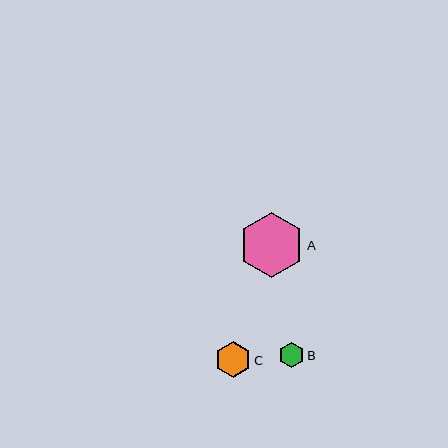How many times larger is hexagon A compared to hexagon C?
Hexagon A is approximately 1.8 times the size of hexagon C.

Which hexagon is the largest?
Hexagon A is the largest with a size of approximately 65 pixels.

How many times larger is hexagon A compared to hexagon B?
Hexagon A is approximately 2.5 times the size of hexagon B.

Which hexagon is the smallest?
Hexagon B is the smallest with a size of approximately 26 pixels.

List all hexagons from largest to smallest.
From largest to smallest: A, C, B.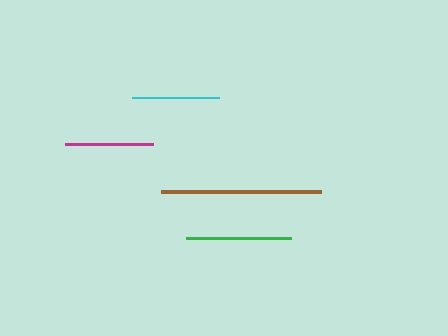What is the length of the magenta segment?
The magenta segment is approximately 88 pixels long.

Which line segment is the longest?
The brown line is the longest at approximately 160 pixels.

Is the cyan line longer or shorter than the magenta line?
The magenta line is longer than the cyan line.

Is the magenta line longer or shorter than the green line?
The green line is longer than the magenta line.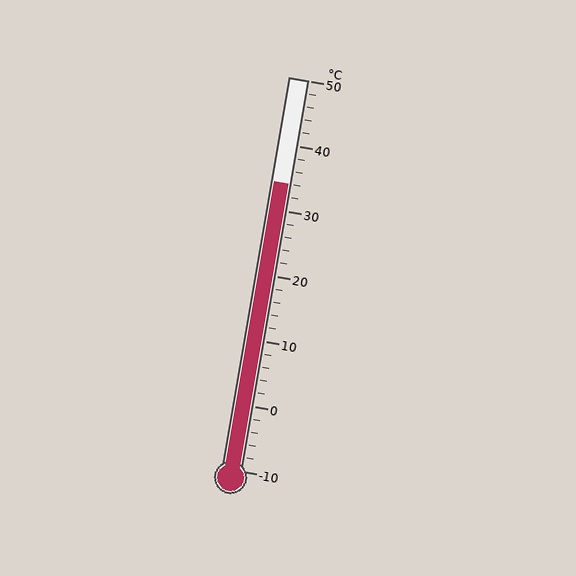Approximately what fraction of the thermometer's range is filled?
The thermometer is filled to approximately 75% of its range.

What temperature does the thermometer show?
The thermometer shows approximately 34°C.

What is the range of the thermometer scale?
The thermometer scale ranges from -10°C to 50°C.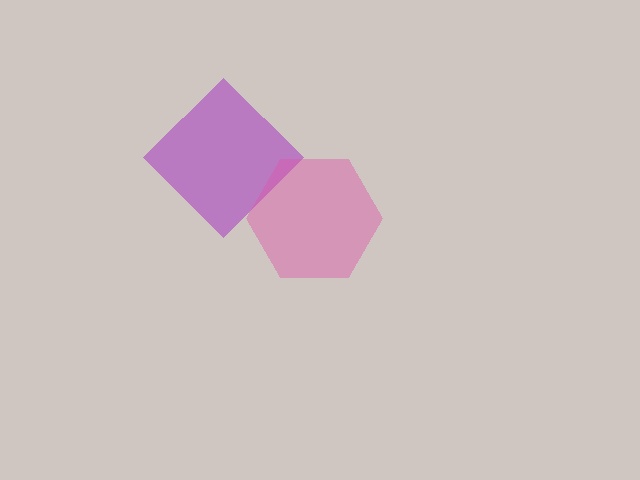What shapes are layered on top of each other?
The layered shapes are: a purple diamond, a pink hexagon.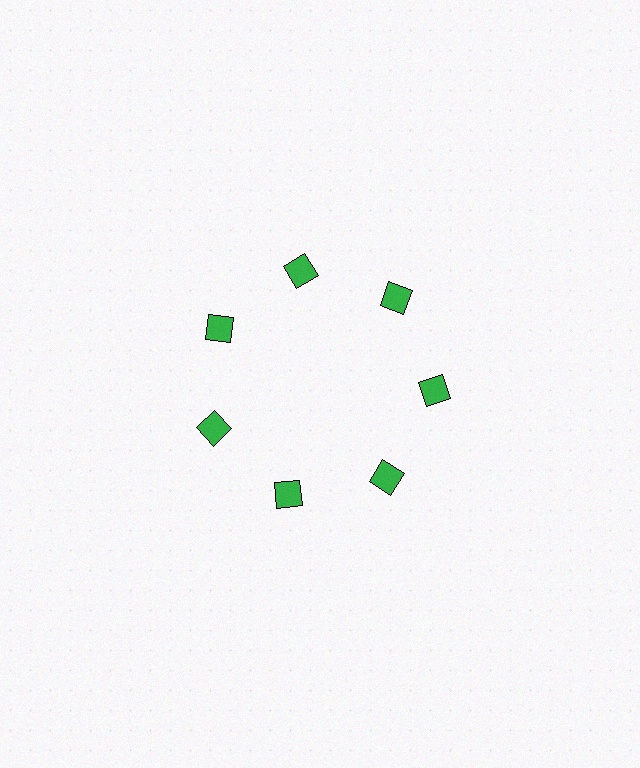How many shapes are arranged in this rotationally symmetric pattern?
There are 7 shapes, arranged in 7 groups of 1.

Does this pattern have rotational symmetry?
Yes, this pattern has 7-fold rotational symmetry. It looks the same after rotating 51 degrees around the center.